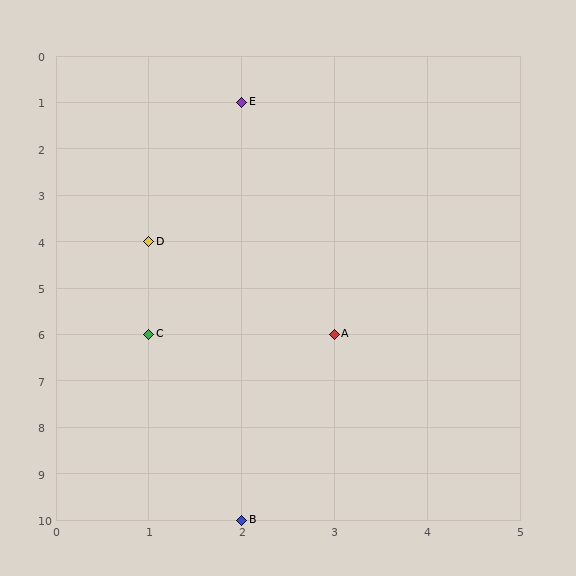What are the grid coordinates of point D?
Point D is at grid coordinates (1, 4).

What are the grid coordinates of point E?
Point E is at grid coordinates (2, 1).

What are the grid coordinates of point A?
Point A is at grid coordinates (3, 6).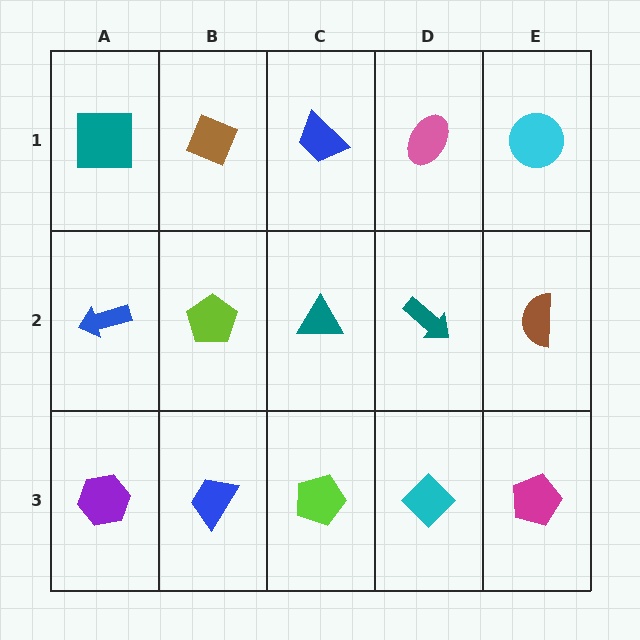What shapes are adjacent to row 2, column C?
A blue trapezoid (row 1, column C), a lime pentagon (row 3, column C), a lime pentagon (row 2, column B), a teal arrow (row 2, column D).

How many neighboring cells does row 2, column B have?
4.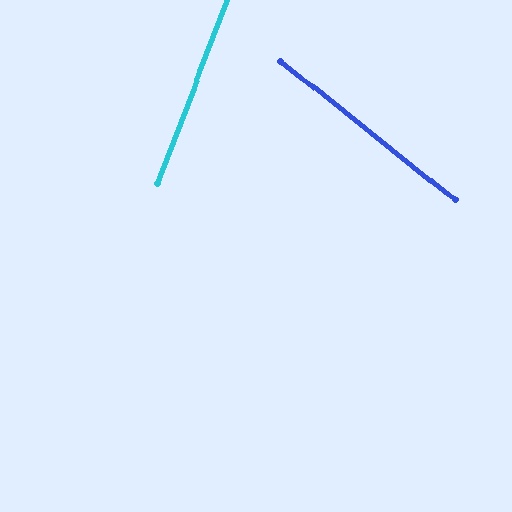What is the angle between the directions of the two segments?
Approximately 72 degrees.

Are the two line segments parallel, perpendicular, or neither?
Neither parallel nor perpendicular — they differ by about 72°.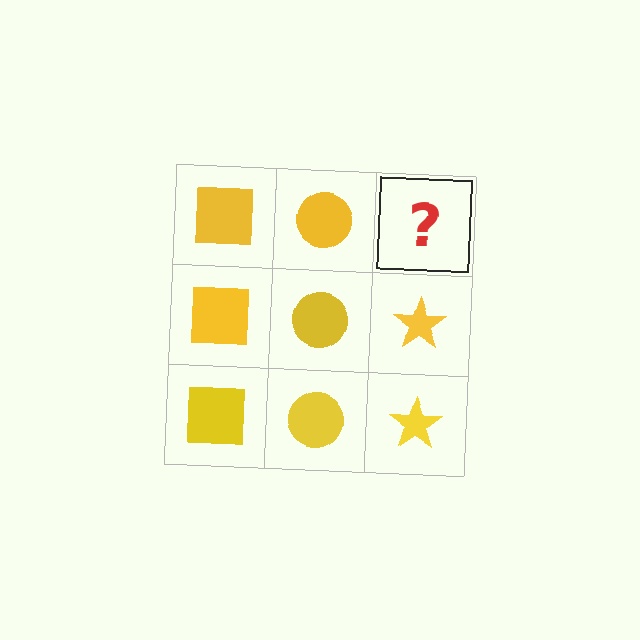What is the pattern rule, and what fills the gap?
The rule is that each column has a consistent shape. The gap should be filled with a yellow star.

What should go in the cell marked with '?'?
The missing cell should contain a yellow star.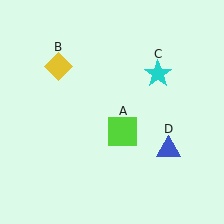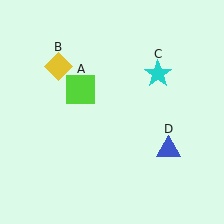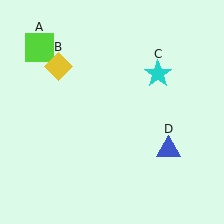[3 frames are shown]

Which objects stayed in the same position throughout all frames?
Yellow diamond (object B) and cyan star (object C) and blue triangle (object D) remained stationary.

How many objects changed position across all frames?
1 object changed position: lime square (object A).